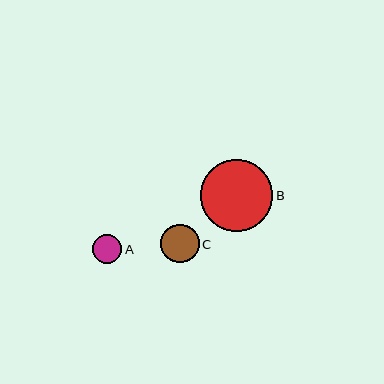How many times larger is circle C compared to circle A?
Circle C is approximately 1.3 times the size of circle A.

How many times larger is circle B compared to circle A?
Circle B is approximately 2.5 times the size of circle A.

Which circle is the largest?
Circle B is the largest with a size of approximately 72 pixels.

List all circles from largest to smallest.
From largest to smallest: B, C, A.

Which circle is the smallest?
Circle A is the smallest with a size of approximately 29 pixels.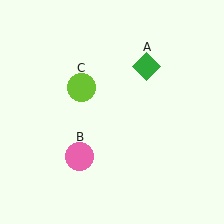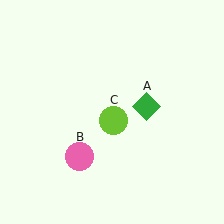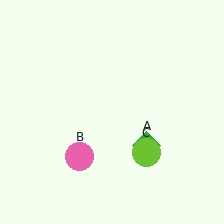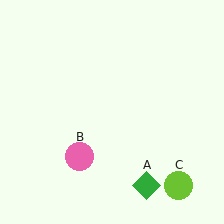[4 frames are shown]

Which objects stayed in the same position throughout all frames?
Pink circle (object B) remained stationary.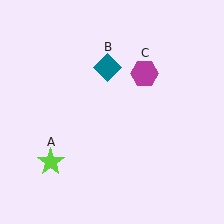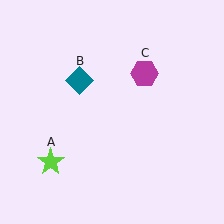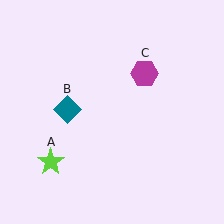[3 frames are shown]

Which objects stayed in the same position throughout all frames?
Lime star (object A) and magenta hexagon (object C) remained stationary.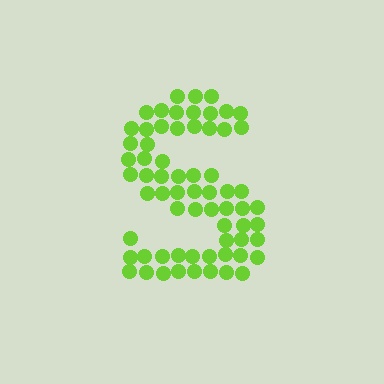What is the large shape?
The large shape is the letter S.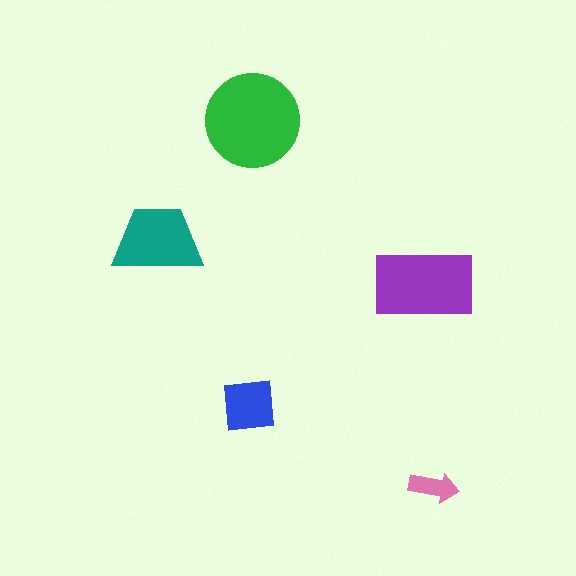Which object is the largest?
The green circle.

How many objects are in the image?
There are 5 objects in the image.